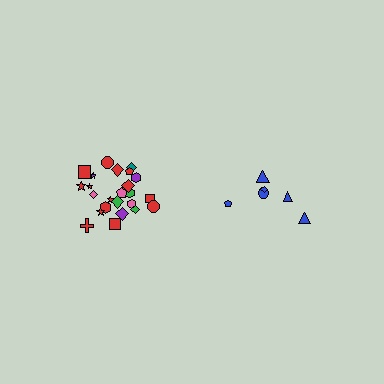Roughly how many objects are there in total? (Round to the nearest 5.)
Roughly 30 objects in total.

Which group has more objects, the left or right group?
The left group.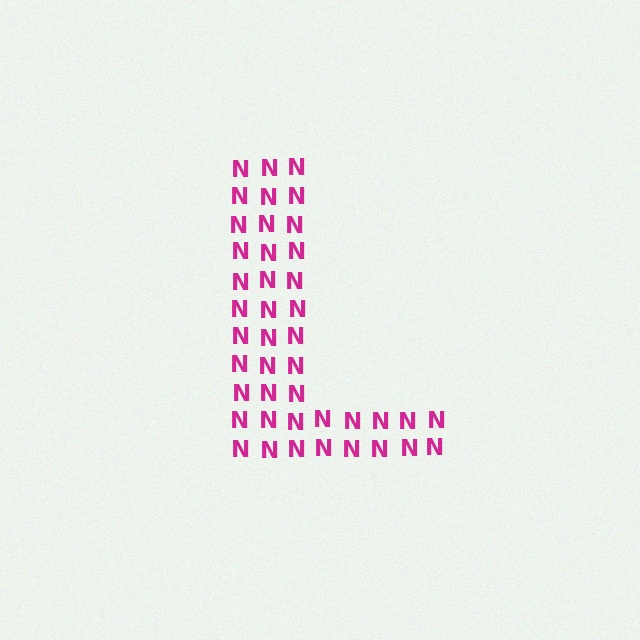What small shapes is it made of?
It is made of small letter N's.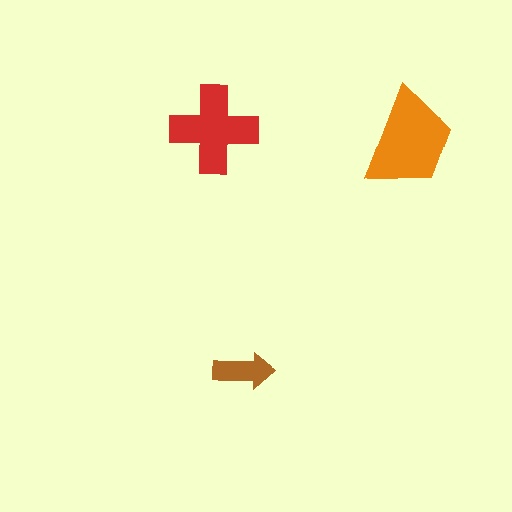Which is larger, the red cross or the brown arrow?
The red cross.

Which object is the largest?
The orange trapezoid.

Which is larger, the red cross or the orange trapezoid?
The orange trapezoid.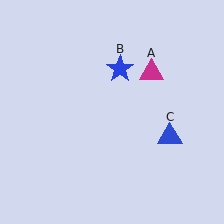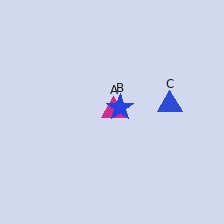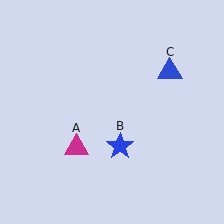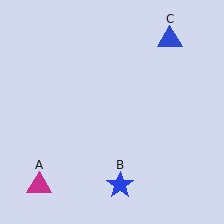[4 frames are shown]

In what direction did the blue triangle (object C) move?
The blue triangle (object C) moved up.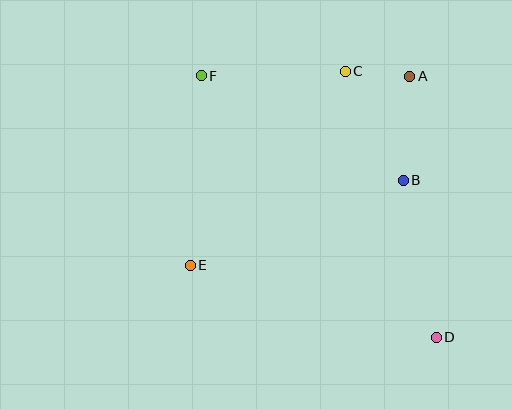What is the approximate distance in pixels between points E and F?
The distance between E and F is approximately 190 pixels.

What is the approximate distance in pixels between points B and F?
The distance between B and F is approximately 227 pixels.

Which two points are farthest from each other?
Points D and F are farthest from each other.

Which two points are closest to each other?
Points A and C are closest to each other.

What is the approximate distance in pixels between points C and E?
The distance between C and E is approximately 248 pixels.